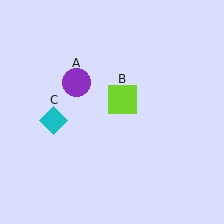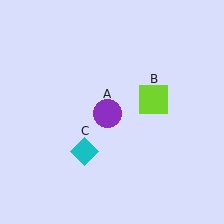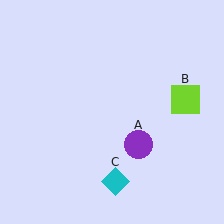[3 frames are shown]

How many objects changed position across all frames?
3 objects changed position: purple circle (object A), lime square (object B), cyan diamond (object C).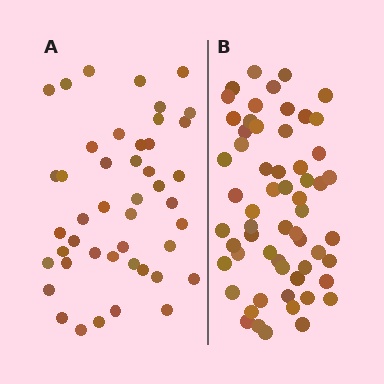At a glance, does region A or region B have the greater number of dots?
Region B (the right region) has more dots.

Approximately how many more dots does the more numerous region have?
Region B has approximately 15 more dots than region A.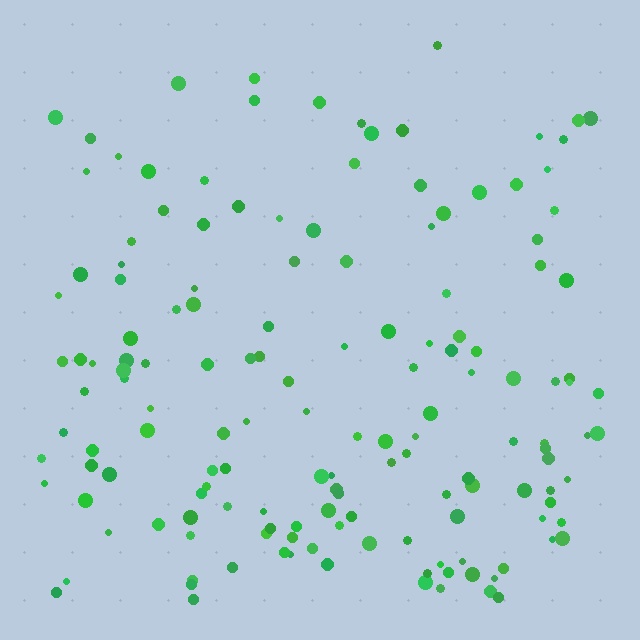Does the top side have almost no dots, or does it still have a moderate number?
Still a moderate number, just noticeably fewer than the bottom.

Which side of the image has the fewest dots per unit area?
The top.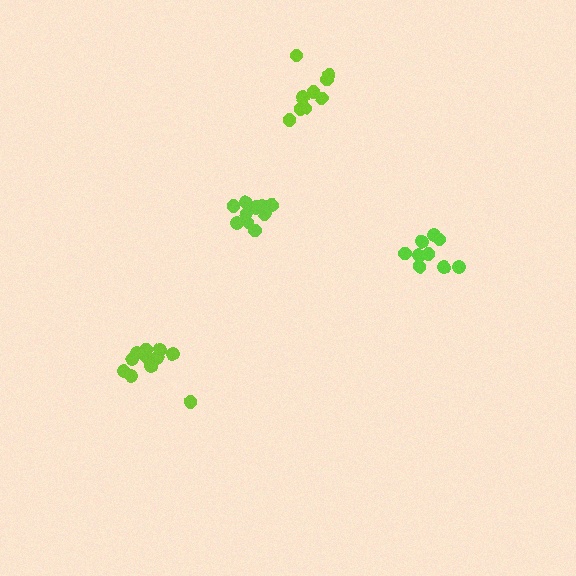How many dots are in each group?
Group 1: 11 dots, Group 2: 12 dots, Group 3: 9 dots, Group 4: 9 dots (41 total).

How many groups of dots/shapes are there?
There are 4 groups.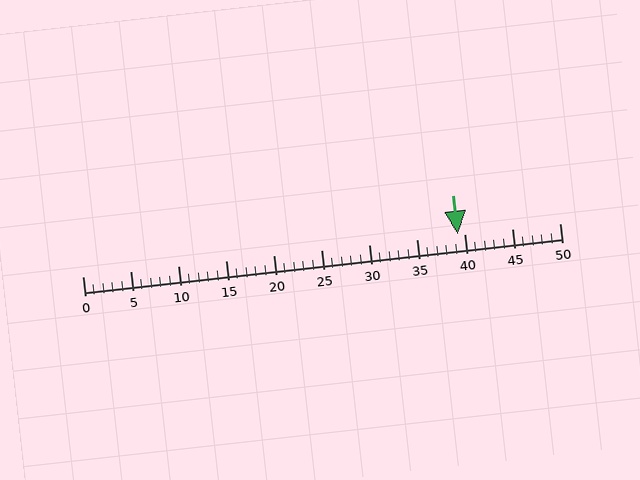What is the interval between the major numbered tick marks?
The major tick marks are spaced 5 units apart.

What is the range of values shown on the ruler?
The ruler shows values from 0 to 50.